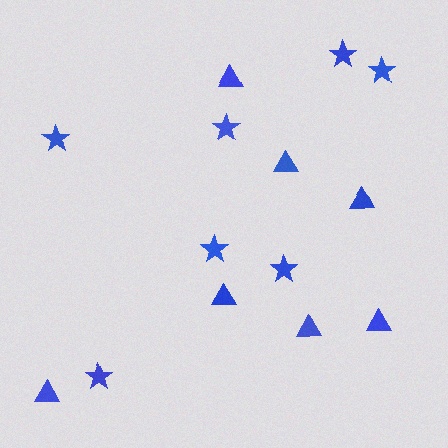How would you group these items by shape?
There are 2 groups: one group of stars (7) and one group of triangles (7).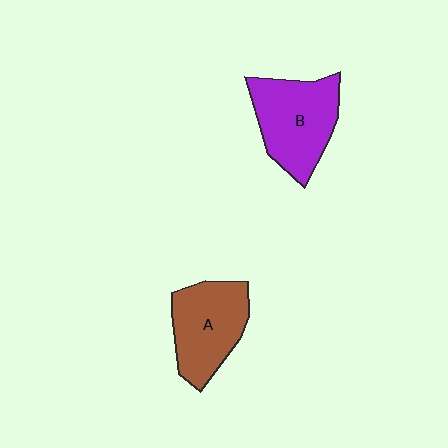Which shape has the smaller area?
Shape A (brown).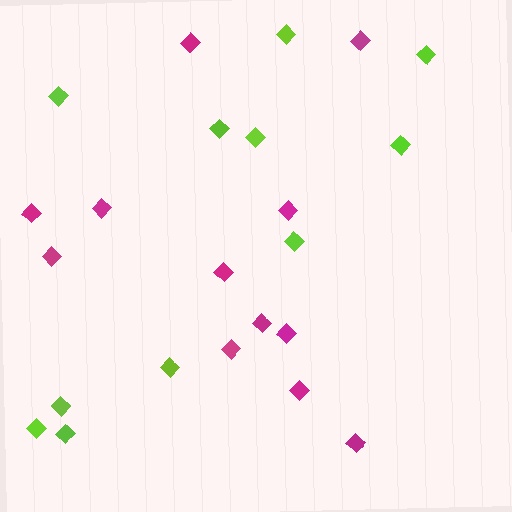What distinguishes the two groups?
There are 2 groups: one group of lime diamonds (11) and one group of magenta diamonds (12).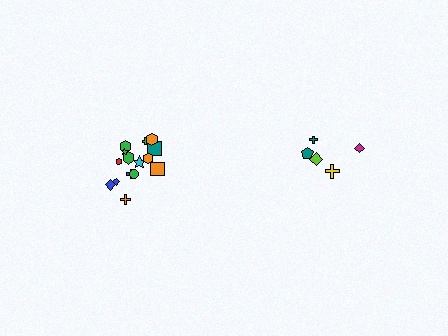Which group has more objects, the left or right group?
The left group.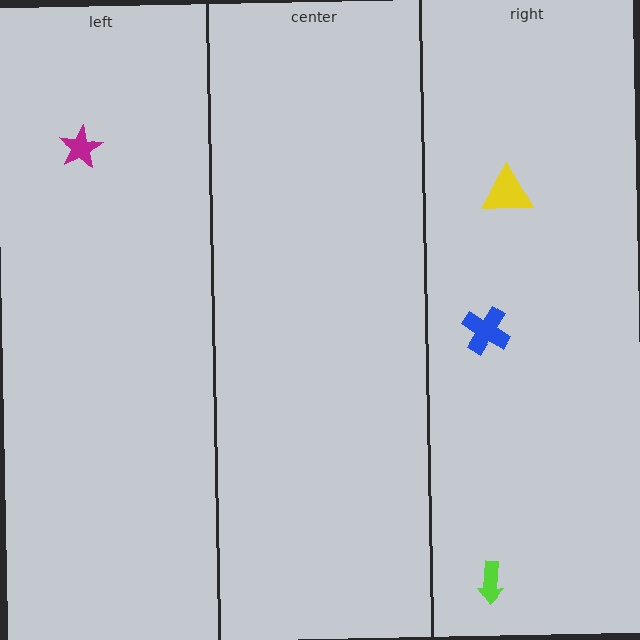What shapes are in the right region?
The blue cross, the yellow triangle, the lime arrow.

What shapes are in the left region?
The magenta star.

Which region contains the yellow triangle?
The right region.